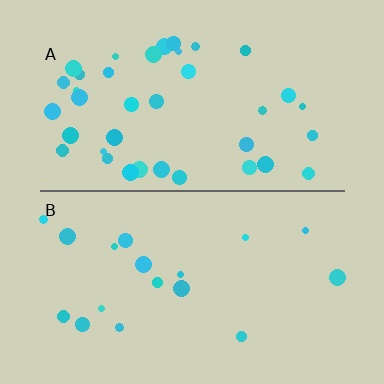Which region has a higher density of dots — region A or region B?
A (the top).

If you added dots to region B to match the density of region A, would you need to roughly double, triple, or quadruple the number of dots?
Approximately double.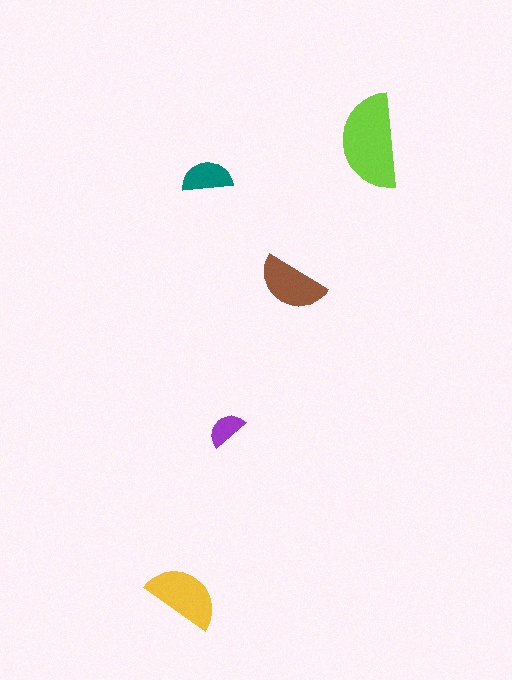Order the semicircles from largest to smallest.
the lime one, the yellow one, the brown one, the teal one, the purple one.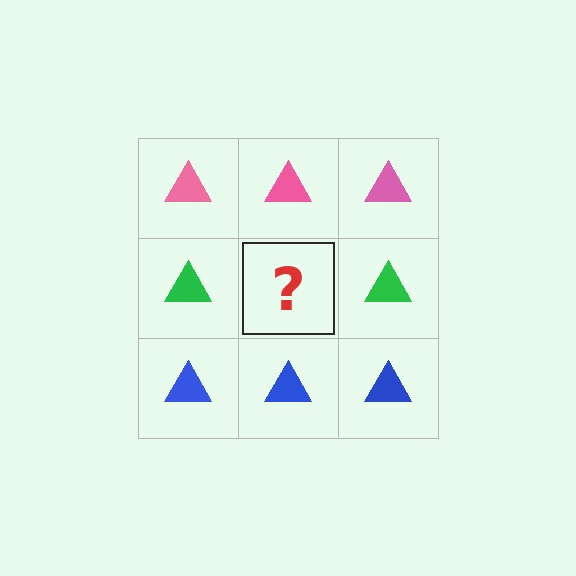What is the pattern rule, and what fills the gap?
The rule is that each row has a consistent color. The gap should be filled with a green triangle.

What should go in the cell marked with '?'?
The missing cell should contain a green triangle.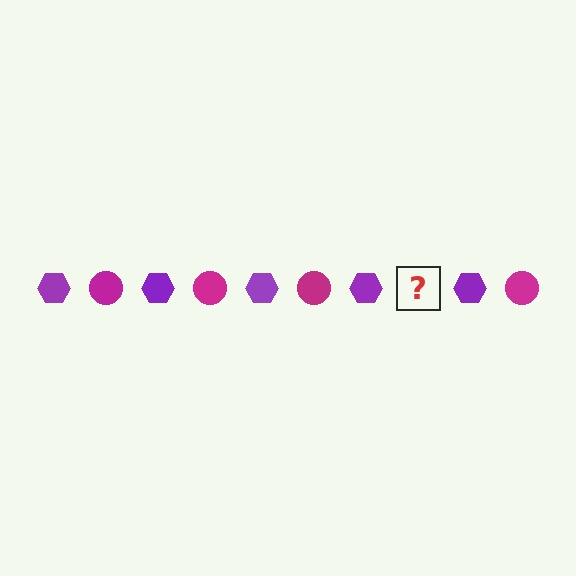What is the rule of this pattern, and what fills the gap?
The rule is that the pattern alternates between purple hexagon and magenta circle. The gap should be filled with a magenta circle.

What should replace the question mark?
The question mark should be replaced with a magenta circle.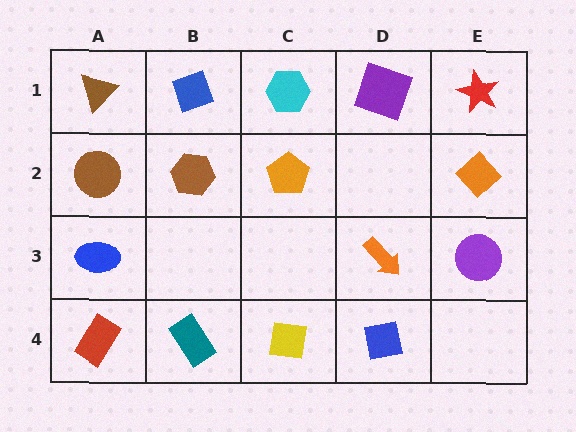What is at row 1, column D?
A purple square.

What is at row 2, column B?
A brown hexagon.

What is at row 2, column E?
An orange diamond.